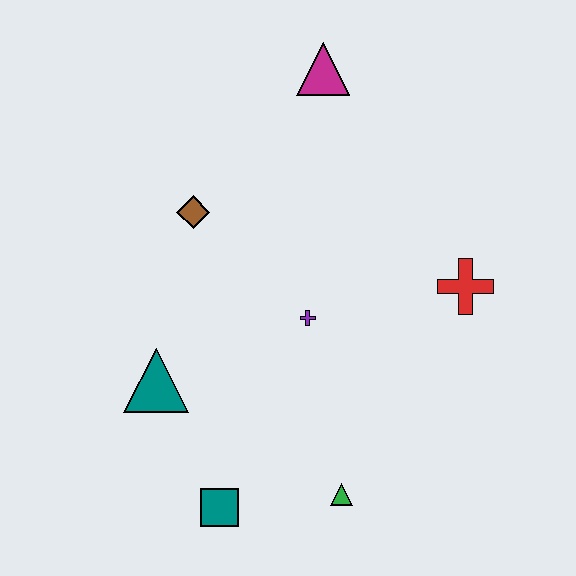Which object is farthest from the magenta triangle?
The teal square is farthest from the magenta triangle.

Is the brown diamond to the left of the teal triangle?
No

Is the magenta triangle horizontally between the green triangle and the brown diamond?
Yes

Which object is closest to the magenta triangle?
The brown diamond is closest to the magenta triangle.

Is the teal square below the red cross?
Yes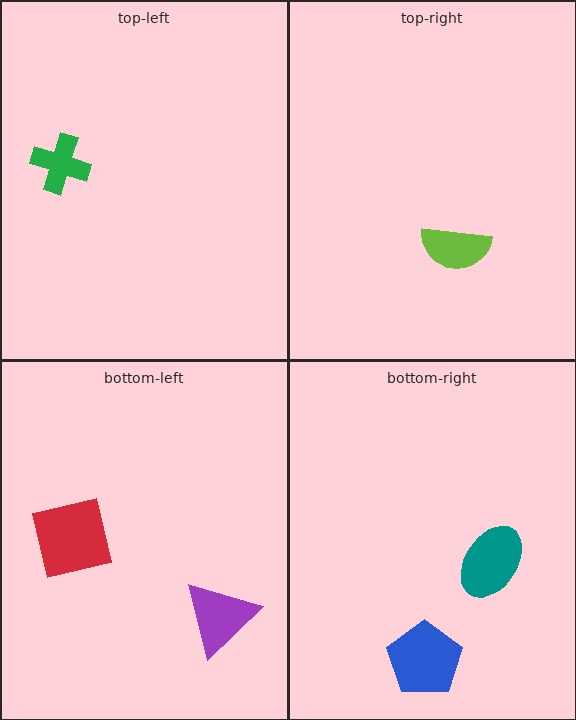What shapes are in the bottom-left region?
The purple triangle, the red square.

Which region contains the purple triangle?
The bottom-left region.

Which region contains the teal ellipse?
The bottom-right region.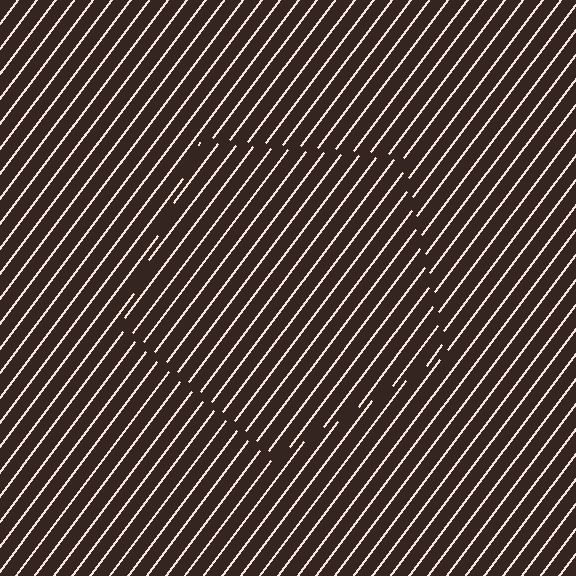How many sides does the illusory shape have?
5 sides — the line-ends trace a pentagon.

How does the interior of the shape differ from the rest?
The interior of the shape contains the same grating, shifted by half a period — the contour is defined by the phase discontinuity where line-ends from the inner and outer gratings abut.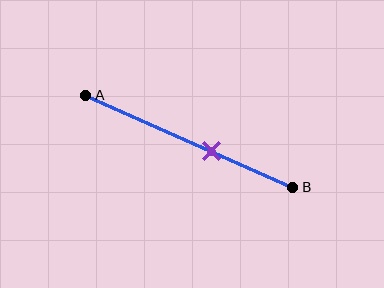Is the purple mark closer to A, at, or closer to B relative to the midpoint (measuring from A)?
The purple mark is closer to point B than the midpoint of segment AB.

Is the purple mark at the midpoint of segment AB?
No, the mark is at about 60% from A, not at the 50% midpoint.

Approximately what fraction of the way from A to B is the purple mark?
The purple mark is approximately 60% of the way from A to B.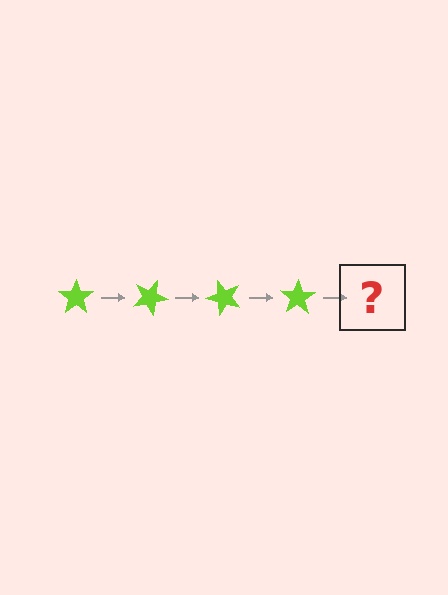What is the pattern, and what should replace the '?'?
The pattern is that the star rotates 25 degrees each step. The '?' should be a lime star rotated 100 degrees.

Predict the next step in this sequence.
The next step is a lime star rotated 100 degrees.